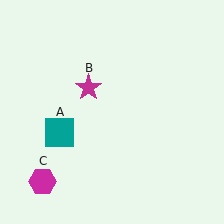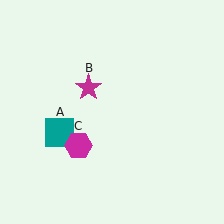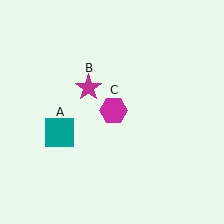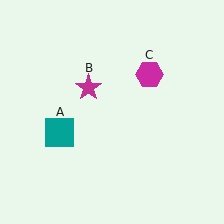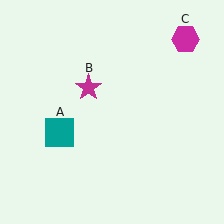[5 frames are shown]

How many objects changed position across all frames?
1 object changed position: magenta hexagon (object C).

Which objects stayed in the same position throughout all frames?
Teal square (object A) and magenta star (object B) remained stationary.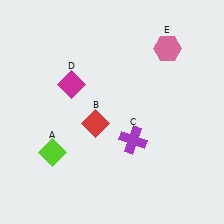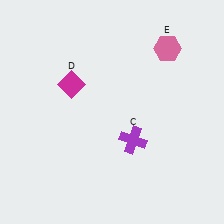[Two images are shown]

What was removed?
The red diamond (B), the lime diamond (A) were removed in Image 2.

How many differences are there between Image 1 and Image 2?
There are 2 differences between the two images.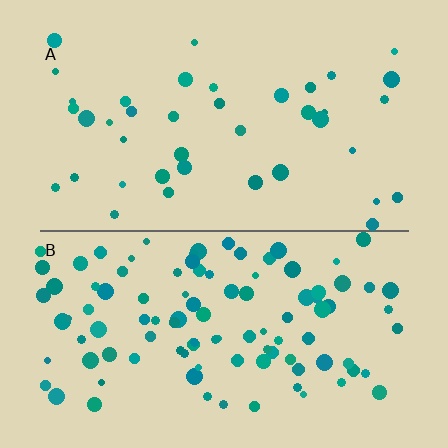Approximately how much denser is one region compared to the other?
Approximately 2.5× — region B over region A.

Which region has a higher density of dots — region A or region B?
B (the bottom).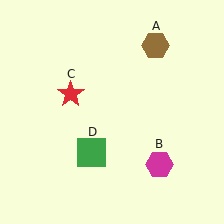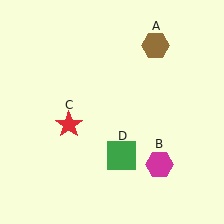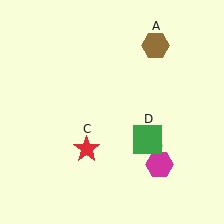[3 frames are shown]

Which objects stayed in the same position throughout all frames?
Brown hexagon (object A) and magenta hexagon (object B) remained stationary.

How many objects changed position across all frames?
2 objects changed position: red star (object C), green square (object D).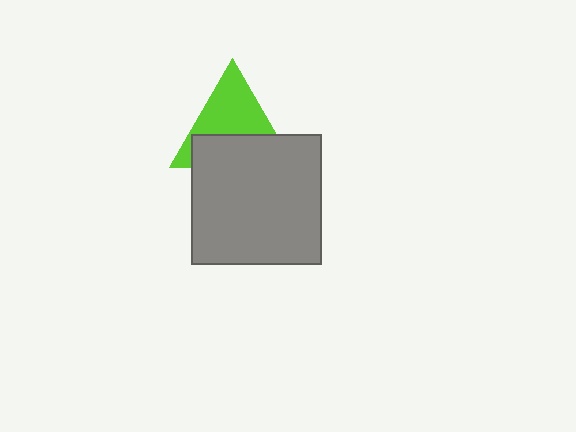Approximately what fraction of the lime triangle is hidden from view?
Roughly 46% of the lime triangle is hidden behind the gray square.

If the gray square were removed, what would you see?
You would see the complete lime triangle.